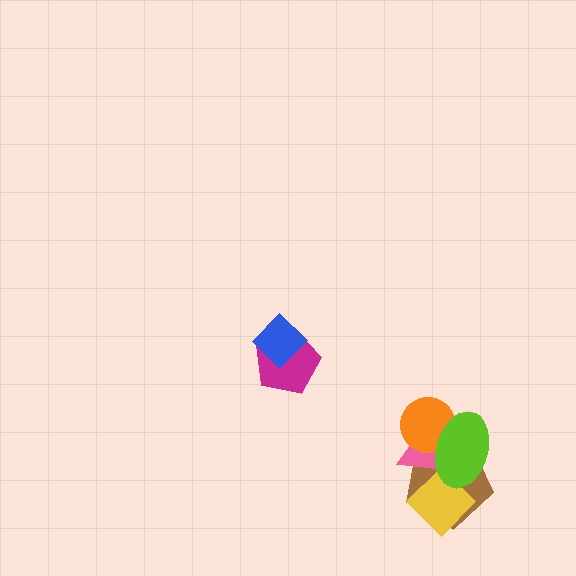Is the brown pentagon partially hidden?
Yes, it is partially covered by another shape.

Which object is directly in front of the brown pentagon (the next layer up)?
The pink triangle is directly in front of the brown pentagon.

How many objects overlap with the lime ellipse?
4 objects overlap with the lime ellipse.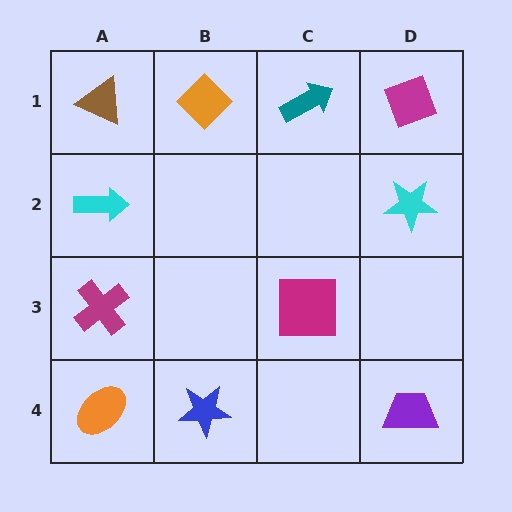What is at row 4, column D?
A purple trapezoid.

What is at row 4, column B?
A blue star.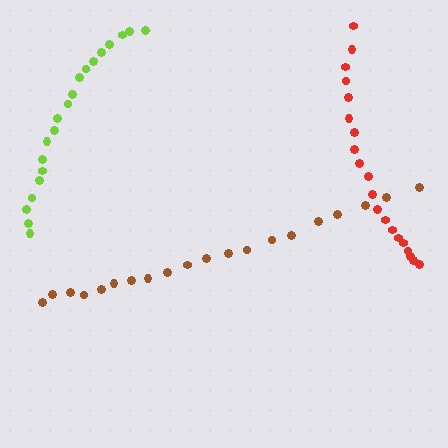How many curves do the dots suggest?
There are 3 distinct paths.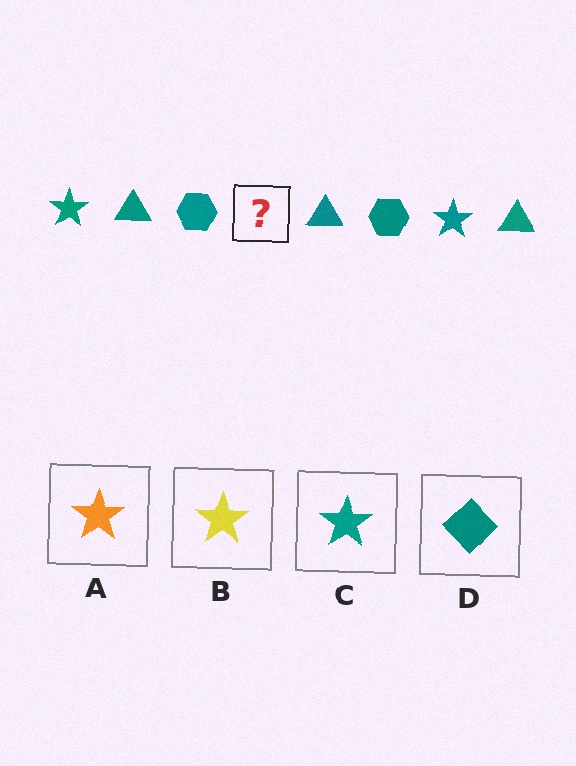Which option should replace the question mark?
Option C.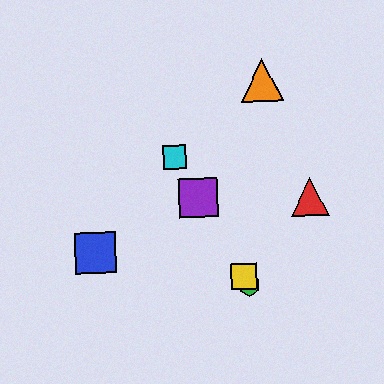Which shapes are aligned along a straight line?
The green hexagon, the yellow square, the purple square, the cyan square are aligned along a straight line.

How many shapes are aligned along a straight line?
4 shapes (the green hexagon, the yellow square, the purple square, the cyan square) are aligned along a straight line.